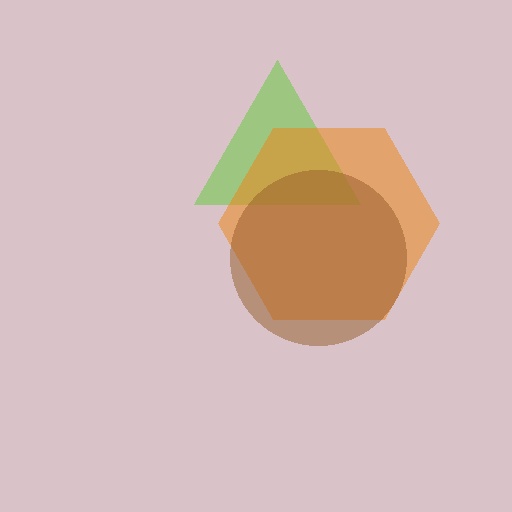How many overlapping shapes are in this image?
There are 3 overlapping shapes in the image.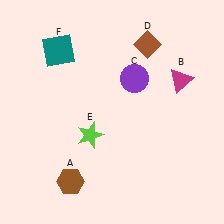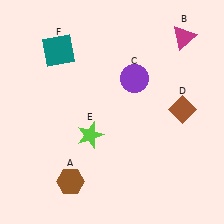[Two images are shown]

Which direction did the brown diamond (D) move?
The brown diamond (D) moved down.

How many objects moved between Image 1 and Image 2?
2 objects moved between the two images.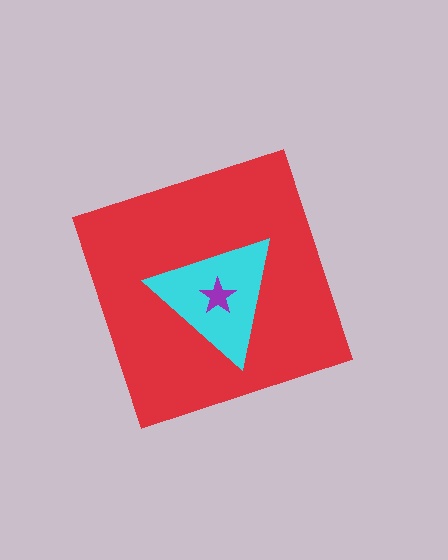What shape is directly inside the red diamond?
The cyan triangle.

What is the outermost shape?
The red diamond.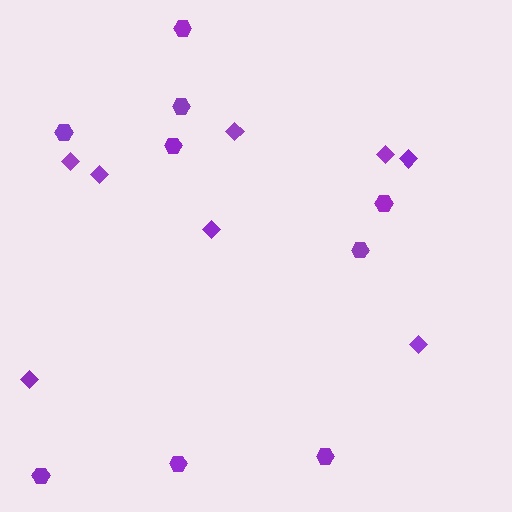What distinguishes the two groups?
There are 2 groups: one group of hexagons (9) and one group of diamonds (8).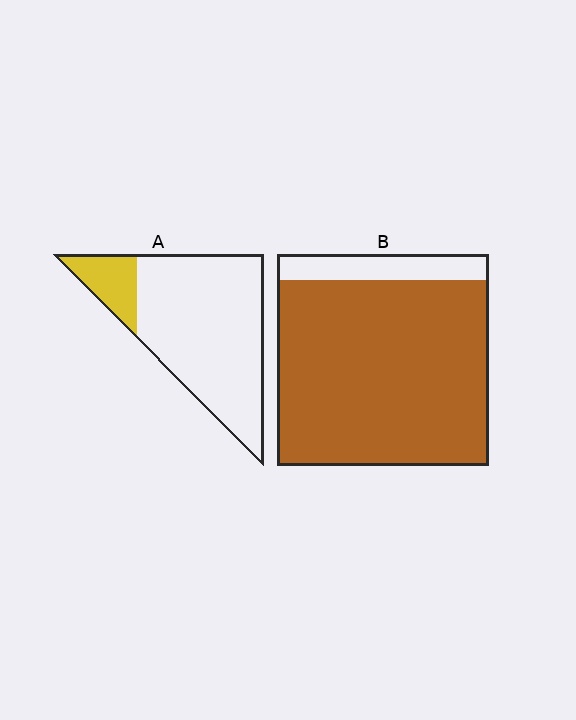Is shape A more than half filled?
No.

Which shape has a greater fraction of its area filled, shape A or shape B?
Shape B.